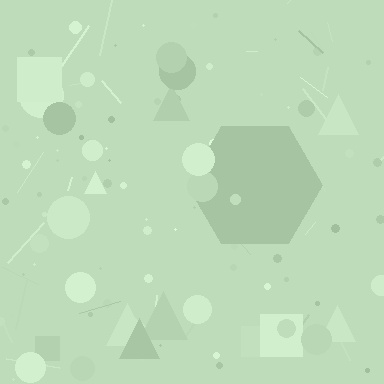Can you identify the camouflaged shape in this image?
The camouflaged shape is a hexagon.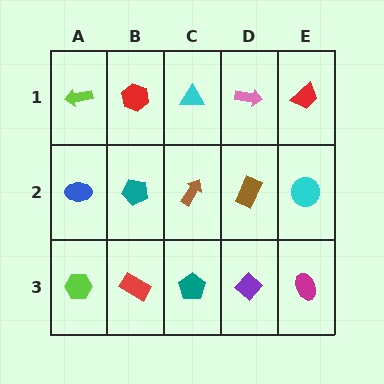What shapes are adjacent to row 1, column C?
A brown arrow (row 2, column C), a red hexagon (row 1, column B), a pink arrow (row 1, column D).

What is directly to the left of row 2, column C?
A teal pentagon.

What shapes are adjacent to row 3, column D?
A brown rectangle (row 2, column D), a teal pentagon (row 3, column C), a magenta ellipse (row 3, column E).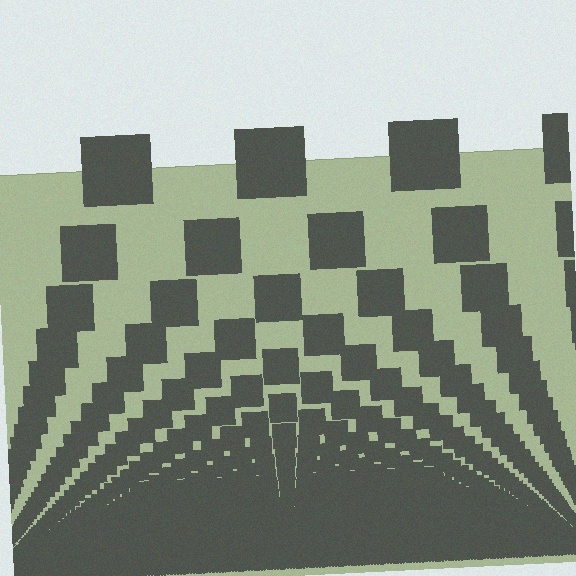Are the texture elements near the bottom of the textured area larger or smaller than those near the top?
Smaller. The gradient is inverted — elements near the bottom are smaller and denser.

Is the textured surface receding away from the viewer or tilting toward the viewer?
The surface appears to tilt toward the viewer. Texture elements get larger and sparser toward the top.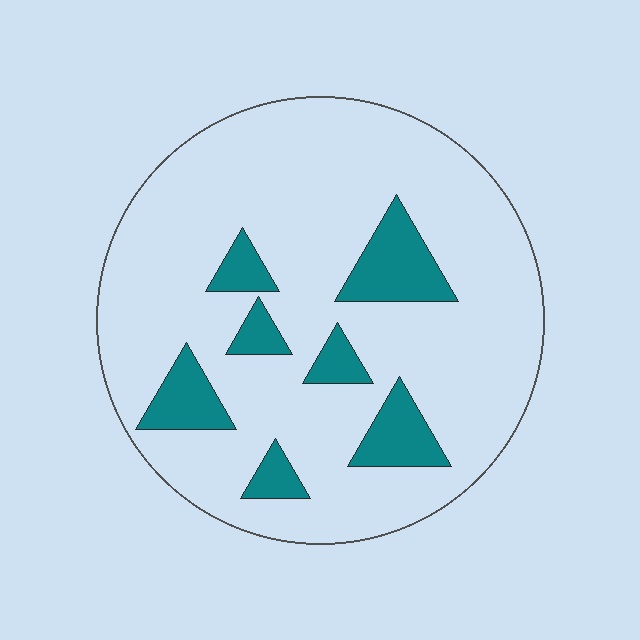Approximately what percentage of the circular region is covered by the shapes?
Approximately 15%.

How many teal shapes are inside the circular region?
7.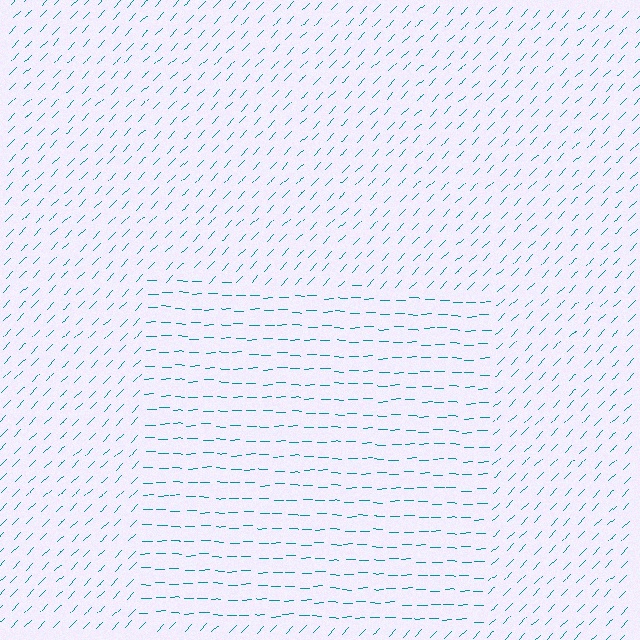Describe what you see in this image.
The image is filled with small teal line segments. A rectangle region in the image has lines oriented differently from the surrounding lines, creating a visible texture boundary.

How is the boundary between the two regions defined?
The boundary is defined purely by a change in line orientation (approximately 45 degrees difference). All lines are the same color and thickness.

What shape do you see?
I see a rectangle.